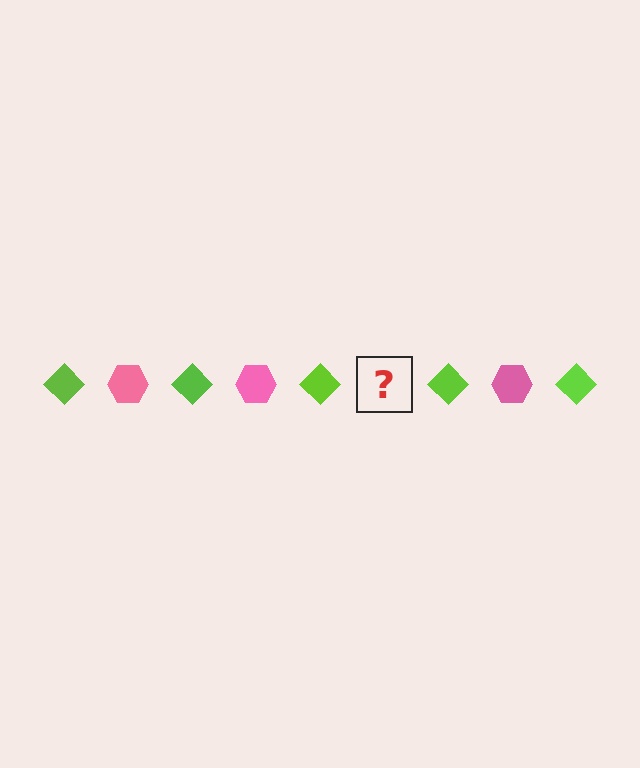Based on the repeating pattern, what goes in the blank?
The blank should be a pink hexagon.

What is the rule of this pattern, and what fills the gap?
The rule is that the pattern alternates between lime diamond and pink hexagon. The gap should be filled with a pink hexagon.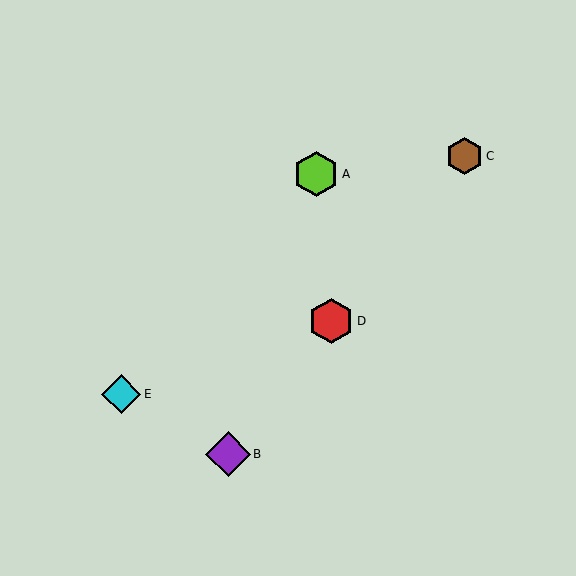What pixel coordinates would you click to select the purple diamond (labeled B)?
Click at (228, 454) to select the purple diamond B.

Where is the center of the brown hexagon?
The center of the brown hexagon is at (464, 156).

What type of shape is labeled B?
Shape B is a purple diamond.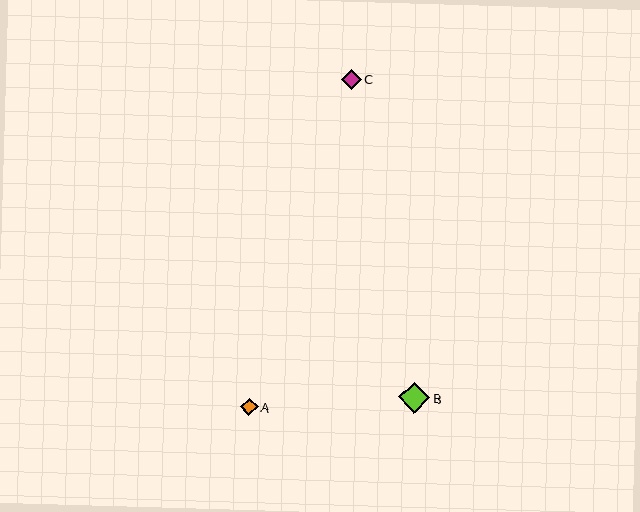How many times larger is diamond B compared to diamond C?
Diamond B is approximately 1.5 times the size of diamond C.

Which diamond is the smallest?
Diamond A is the smallest with a size of approximately 17 pixels.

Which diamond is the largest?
Diamond B is the largest with a size of approximately 31 pixels.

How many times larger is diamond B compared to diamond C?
Diamond B is approximately 1.5 times the size of diamond C.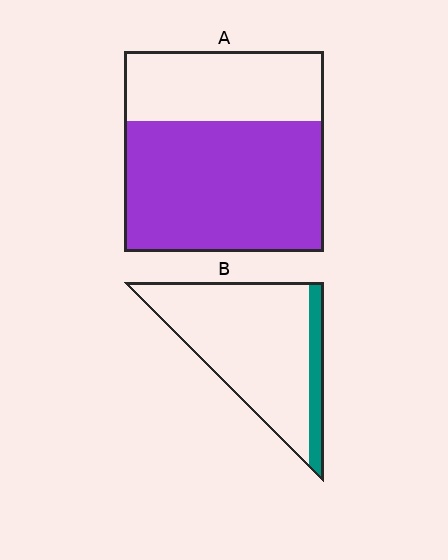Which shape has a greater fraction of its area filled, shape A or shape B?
Shape A.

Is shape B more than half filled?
No.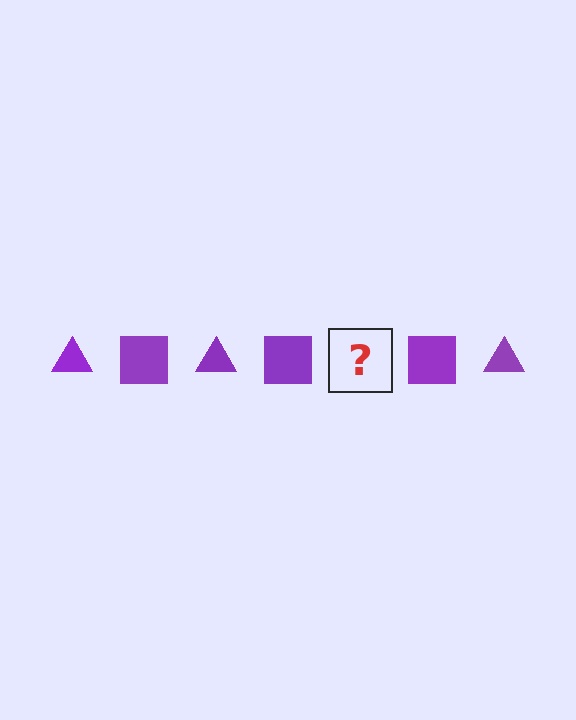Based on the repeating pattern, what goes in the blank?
The blank should be a purple triangle.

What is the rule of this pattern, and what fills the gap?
The rule is that the pattern cycles through triangle, square shapes in purple. The gap should be filled with a purple triangle.